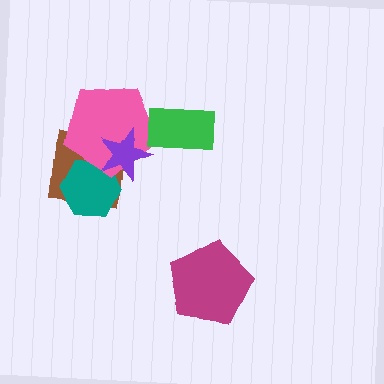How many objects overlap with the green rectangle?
1 object overlaps with the green rectangle.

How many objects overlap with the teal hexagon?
3 objects overlap with the teal hexagon.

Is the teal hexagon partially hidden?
Yes, it is partially covered by another shape.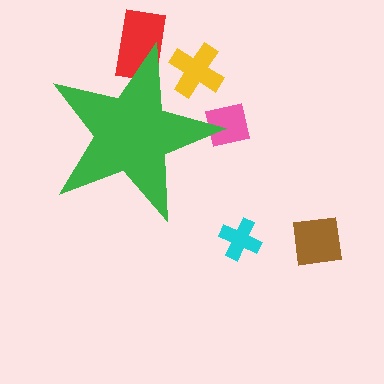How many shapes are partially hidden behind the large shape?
3 shapes are partially hidden.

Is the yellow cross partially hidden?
Yes, the yellow cross is partially hidden behind the green star.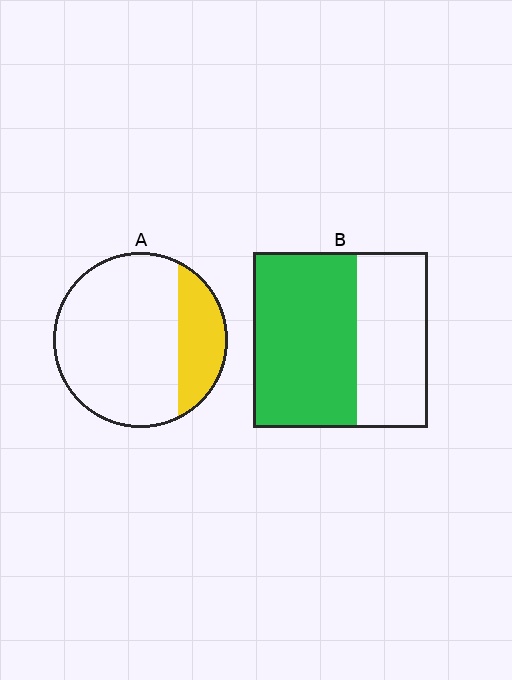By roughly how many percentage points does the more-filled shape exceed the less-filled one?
By roughly 35 percentage points (B over A).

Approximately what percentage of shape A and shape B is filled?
A is approximately 25% and B is approximately 60%.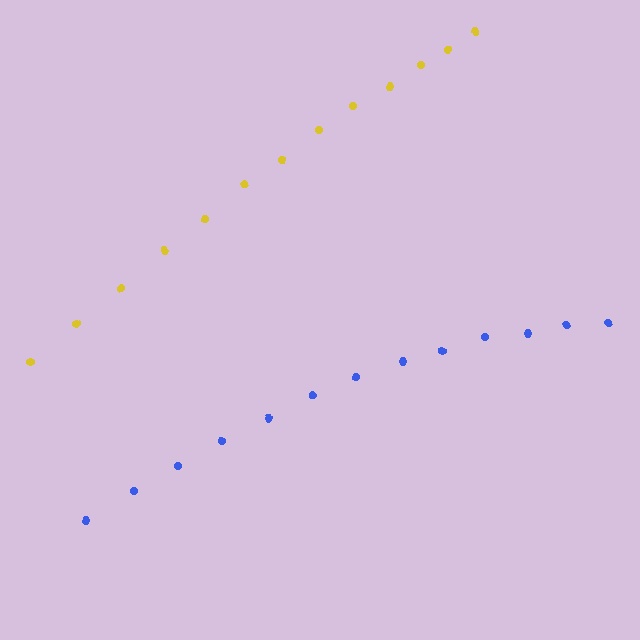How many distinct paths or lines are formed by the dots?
There are 2 distinct paths.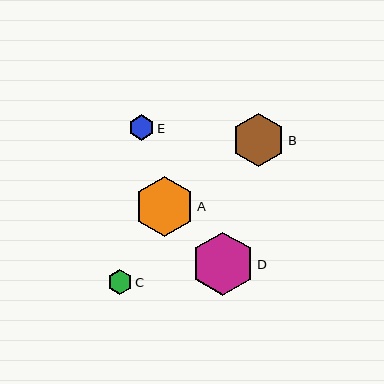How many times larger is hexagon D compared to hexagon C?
Hexagon D is approximately 2.6 times the size of hexagon C.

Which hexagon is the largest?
Hexagon D is the largest with a size of approximately 63 pixels.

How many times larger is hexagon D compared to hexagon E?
Hexagon D is approximately 2.5 times the size of hexagon E.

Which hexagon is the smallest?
Hexagon C is the smallest with a size of approximately 25 pixels.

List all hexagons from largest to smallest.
From largest to smallest: D, A, B, E, C.